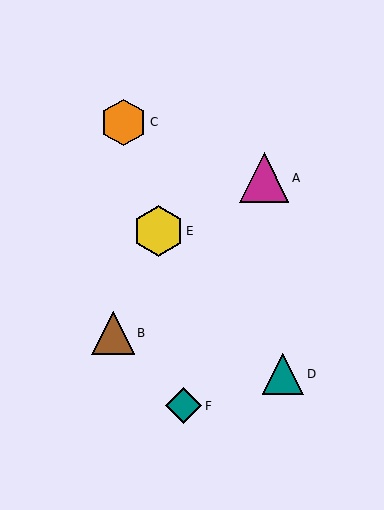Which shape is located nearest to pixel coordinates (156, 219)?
The yellow hexagon (labeled E) at (158, 231) is nearest to that location.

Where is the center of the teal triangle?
The center of the teal triangle is at (283, 374).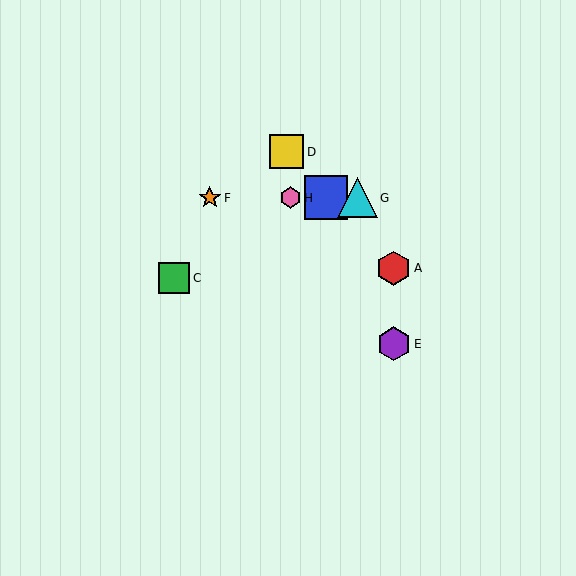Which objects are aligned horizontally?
Objects B, F, G, H are aligned horizontally.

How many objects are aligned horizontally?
4 objects (B, F, G, H) are aligned horizontally.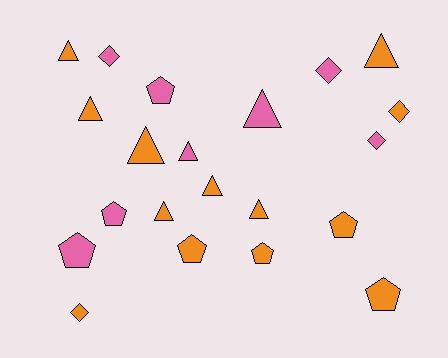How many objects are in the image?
There are 21 objects.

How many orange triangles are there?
There are 7 orange triangles.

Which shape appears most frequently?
Triangle, with 9 objects.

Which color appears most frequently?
Orange, with 13 objects.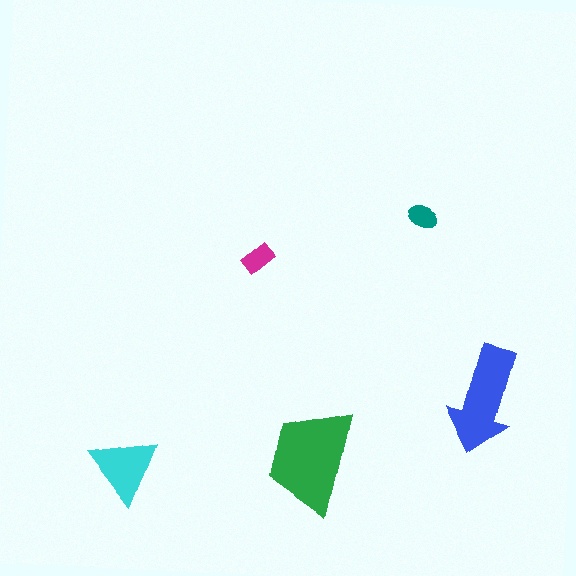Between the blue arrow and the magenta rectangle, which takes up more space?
The blue arrow.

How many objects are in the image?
There are 5 objects in the image.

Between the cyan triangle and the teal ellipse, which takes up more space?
The cyan triangle.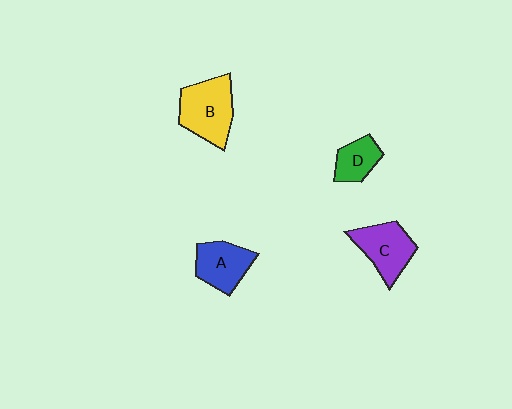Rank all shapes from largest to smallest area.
From largest to smallest: B (yellow), C (purple), A (blue), D (green).